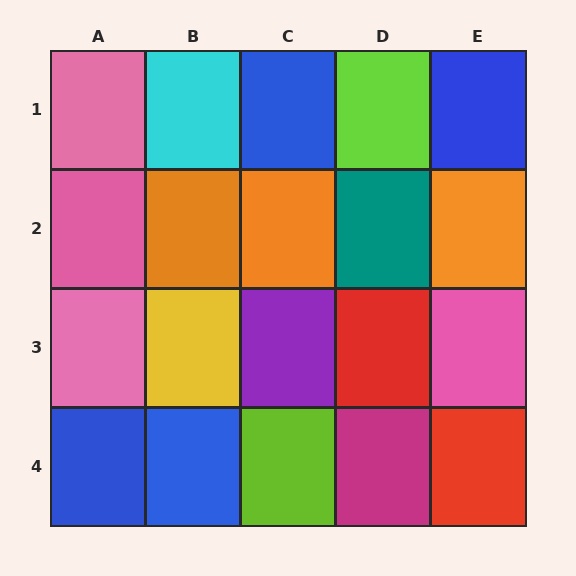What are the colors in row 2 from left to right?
Pink, orange, orange, teal, orange.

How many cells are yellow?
1 cell is yellow.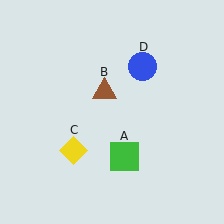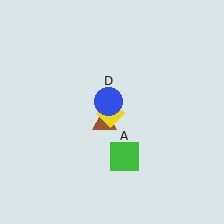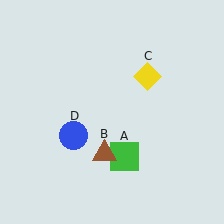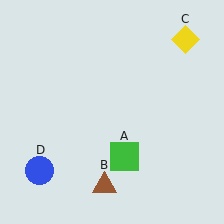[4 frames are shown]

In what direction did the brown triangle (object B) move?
The brown triangle (object B) moved down.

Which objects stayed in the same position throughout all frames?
Green square (object A) remained stationary.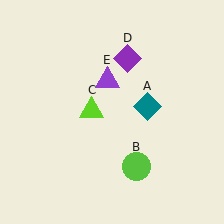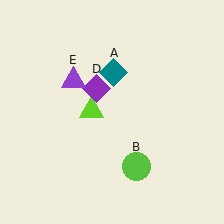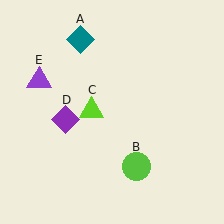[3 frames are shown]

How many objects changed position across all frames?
3 objects changed position: teal diamond (object A), purple diamond (object D), purple triangle (object E).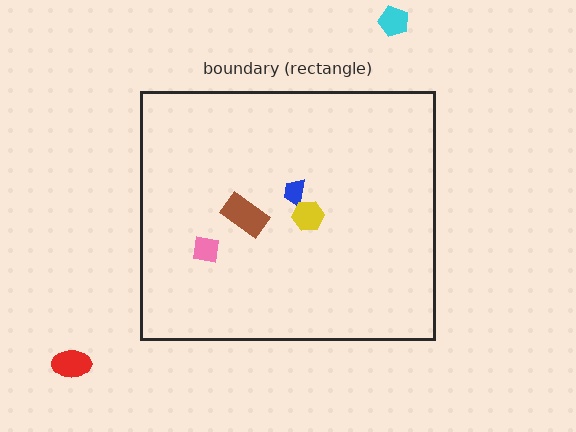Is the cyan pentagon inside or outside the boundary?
Outside.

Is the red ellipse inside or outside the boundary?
Outside.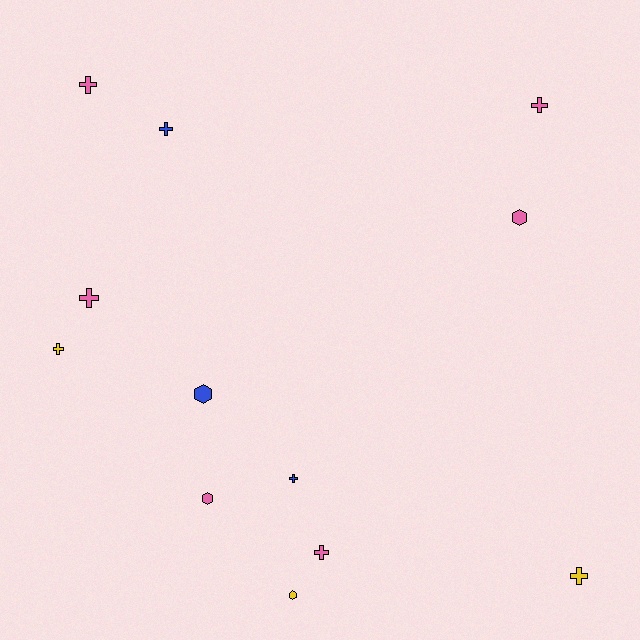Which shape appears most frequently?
Cross, with 8 objects.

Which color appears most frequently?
Pink, with 6 objects.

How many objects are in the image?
There are 12 objects.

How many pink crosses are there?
There are 4 pink crosses.